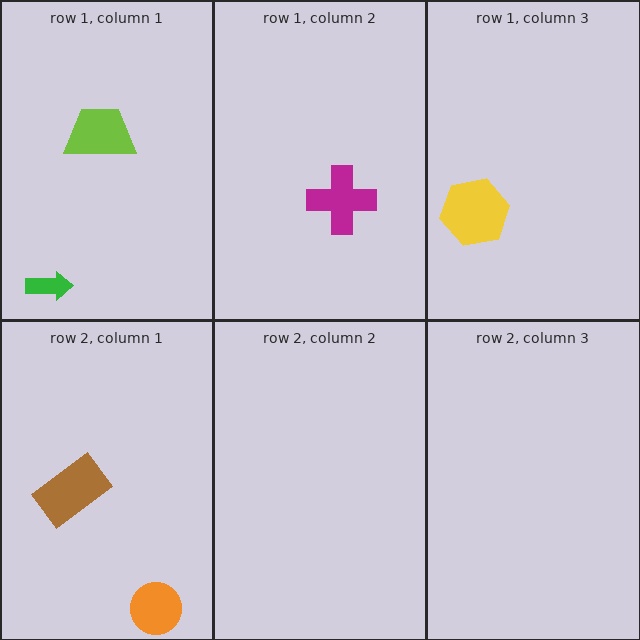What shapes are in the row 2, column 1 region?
The brown rectangle, the orange circle.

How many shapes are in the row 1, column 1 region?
2.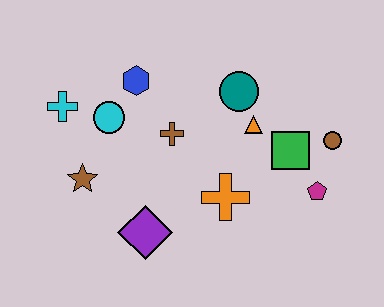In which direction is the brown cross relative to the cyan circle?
The brown cross is to the right of the cyan circle.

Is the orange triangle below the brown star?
No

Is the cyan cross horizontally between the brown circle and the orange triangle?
No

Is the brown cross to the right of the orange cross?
No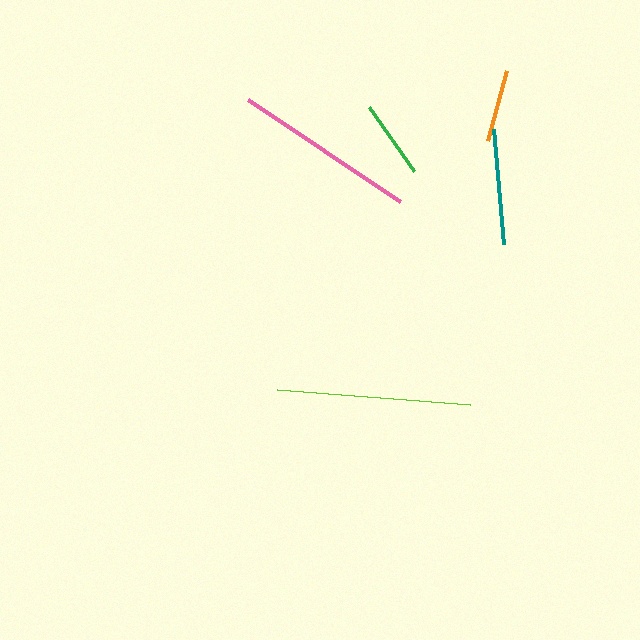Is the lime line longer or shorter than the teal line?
The lime line is longer than the teal line.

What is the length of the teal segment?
The teal segment is approximately 115 pixels long.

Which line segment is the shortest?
The orange line is the shortest at approximately 73 pixels.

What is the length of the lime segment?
The lime segment is approximately 194 pixels long.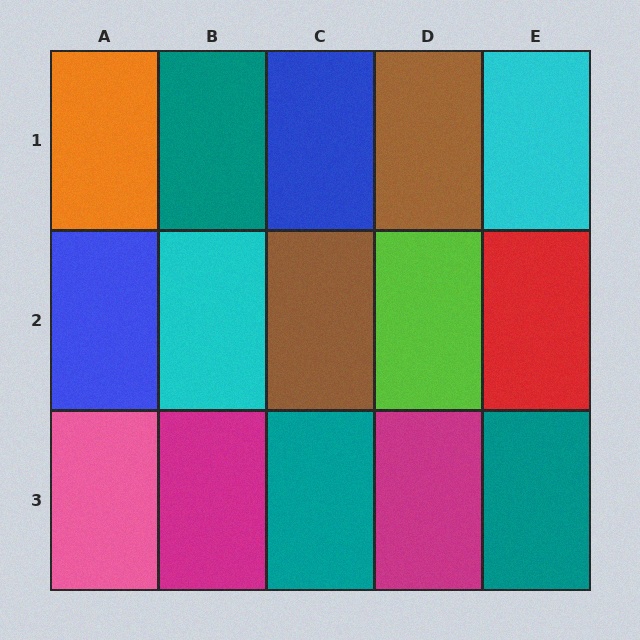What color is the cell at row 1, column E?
Cyan.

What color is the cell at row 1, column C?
Blue.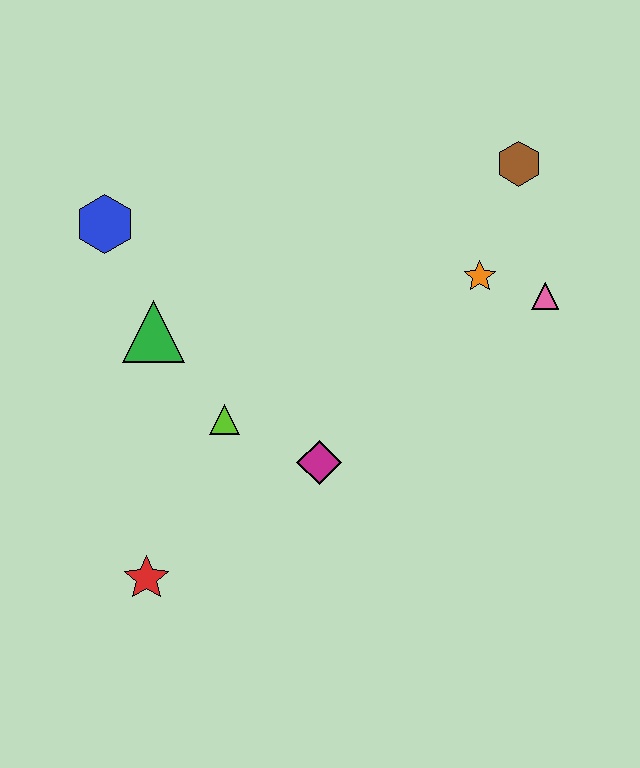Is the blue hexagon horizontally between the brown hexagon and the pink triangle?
No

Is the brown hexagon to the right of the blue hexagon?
Yes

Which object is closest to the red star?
The lime triangle is closest to the red star.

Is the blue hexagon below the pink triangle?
No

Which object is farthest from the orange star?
The red star is farthest from the orange star.